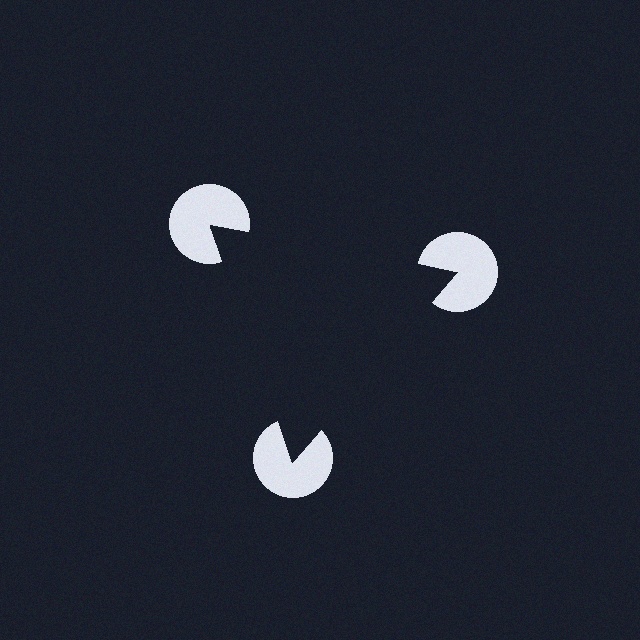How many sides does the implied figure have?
3 sides.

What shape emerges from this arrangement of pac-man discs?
An illusory triangle — its edges are inferred from the aligned wedge cuts in the pac-man discs, not physically drawn.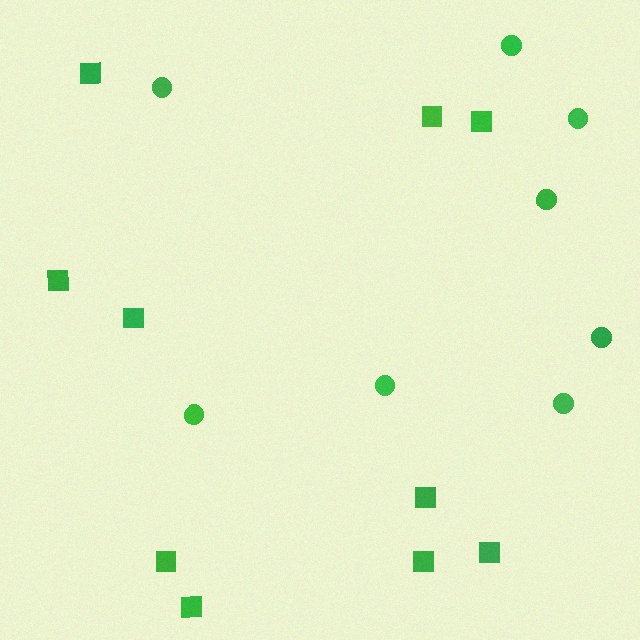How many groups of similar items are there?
There are 2 groups: one group of squares (10) and one group of circles (8).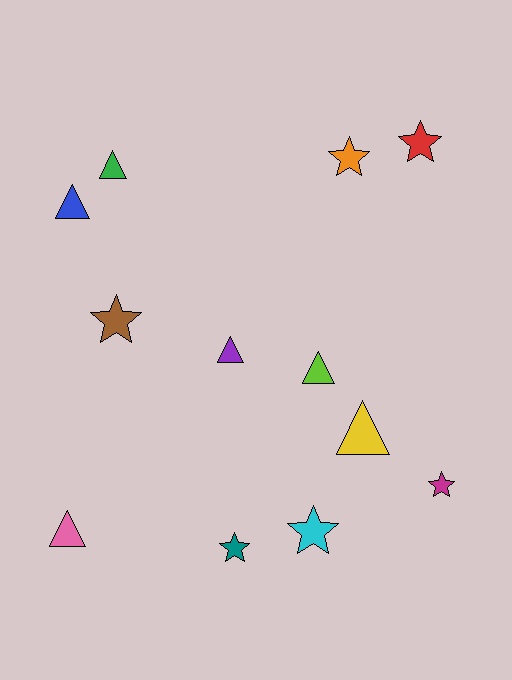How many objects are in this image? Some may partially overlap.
There are 12 objects.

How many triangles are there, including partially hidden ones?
There are 6 triangles.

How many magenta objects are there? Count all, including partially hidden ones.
There is 1 magenta object.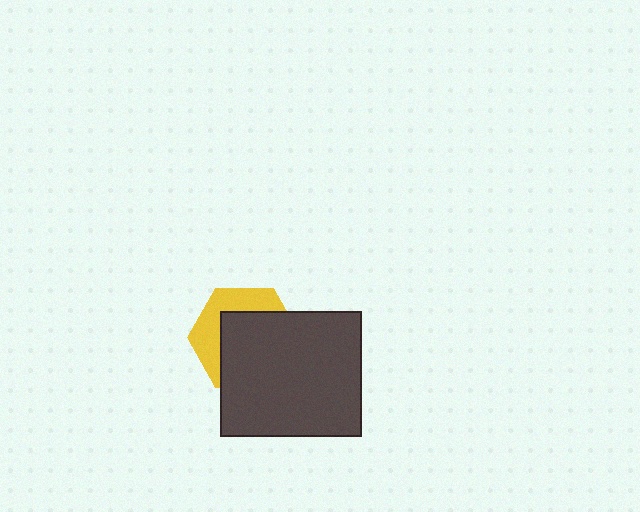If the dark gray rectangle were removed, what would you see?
You would see the complete yellow hexagon.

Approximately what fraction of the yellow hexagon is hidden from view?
Roughly 62% of the yellow hexagon is hidden behind the dark gray rectangle.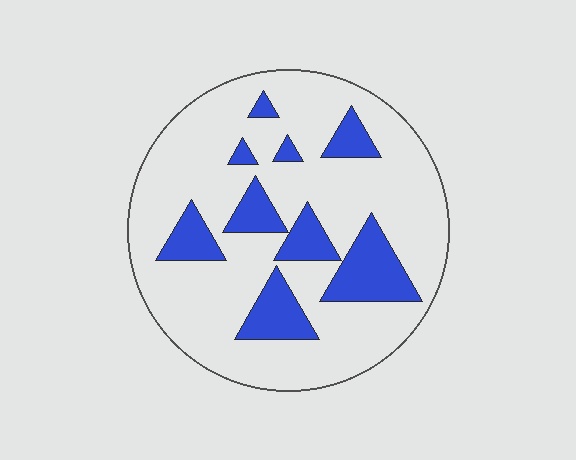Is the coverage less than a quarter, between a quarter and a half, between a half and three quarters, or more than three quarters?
Less than a quarter.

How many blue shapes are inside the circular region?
9.